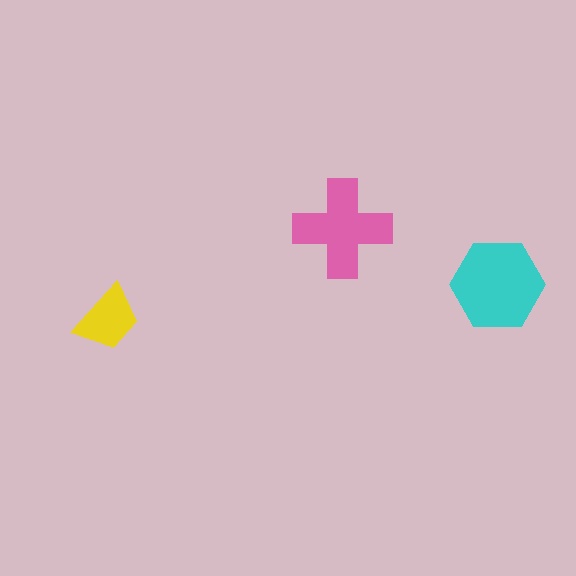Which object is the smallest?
The yellow trapezoid.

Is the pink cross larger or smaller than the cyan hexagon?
Smaller.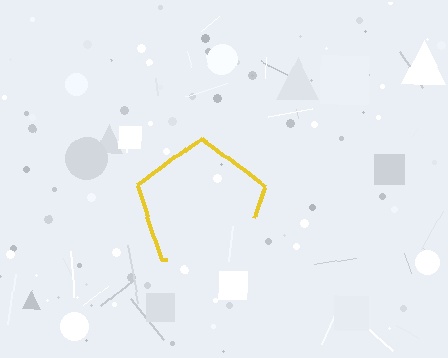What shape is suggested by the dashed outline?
The dashed outline suggests a pentagon.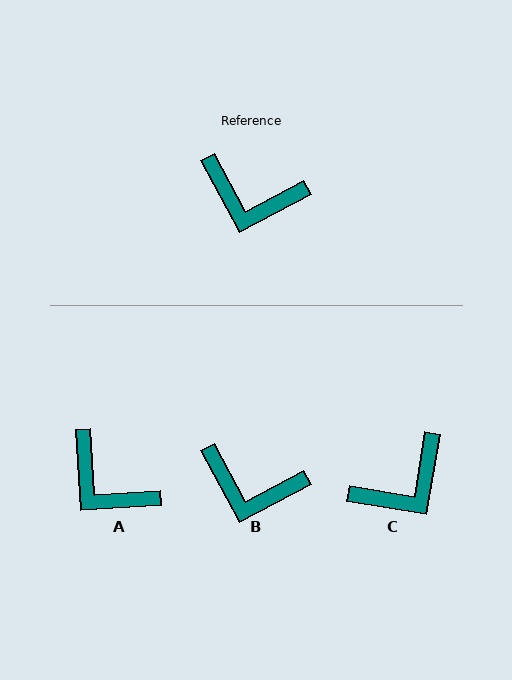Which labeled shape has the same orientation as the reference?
B.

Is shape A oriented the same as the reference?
No, it is off by about 25 degrees.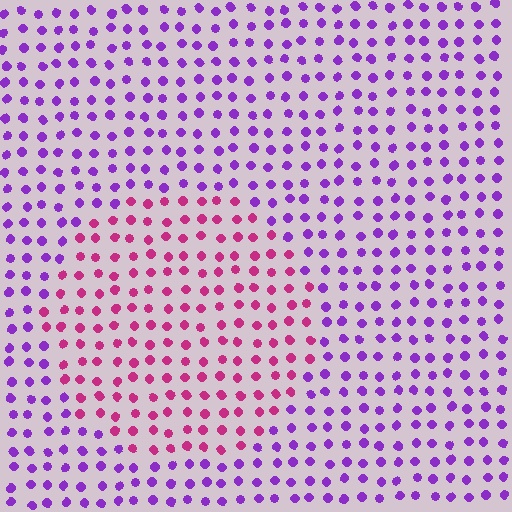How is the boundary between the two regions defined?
The boundary is defined purely by a slight shift in hue (about 48 degrees). Spacing, size, and orientation are identical on both sides.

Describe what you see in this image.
The image is filled with small purple elements in a uniform arrangement. A circle-shaped region is visible where the elements are tinted to a slightly different hue, forming a subtle color boundary.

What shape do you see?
I see a circle.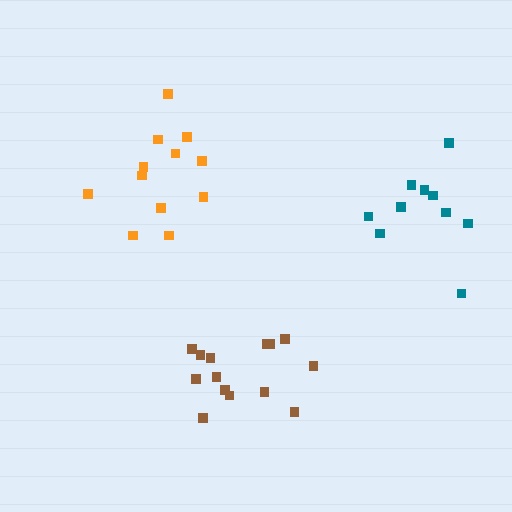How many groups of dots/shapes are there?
There are 3 groups.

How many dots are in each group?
Group 1: 12 dots, Group 2: 14 dots, Group 3: 10 dots (36 total).